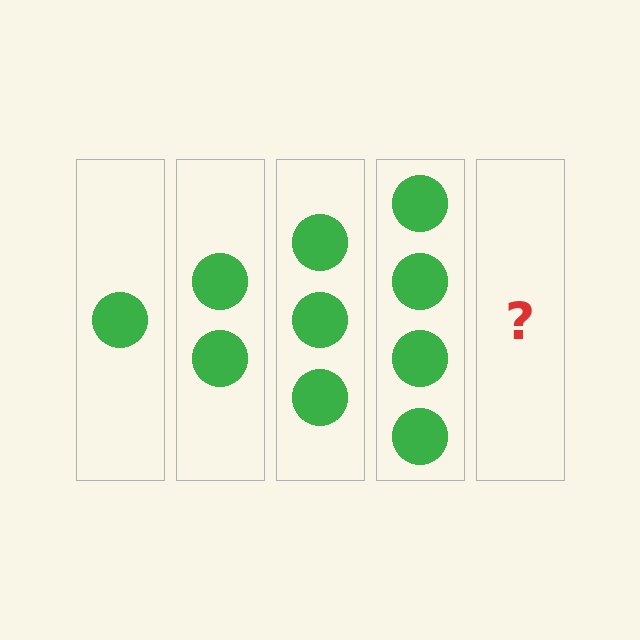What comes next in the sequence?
The next element should be 5 circles.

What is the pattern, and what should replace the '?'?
The pattern is that each step adds one more circle. The '?' should be 5 circles.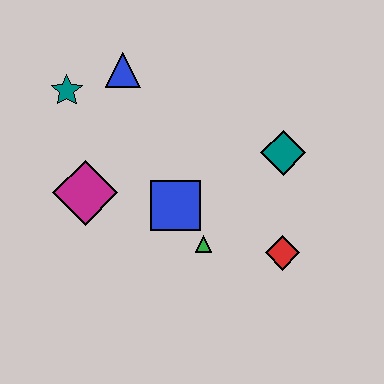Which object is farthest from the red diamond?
The teal star is farthest from the red diamond.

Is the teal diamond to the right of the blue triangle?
Yes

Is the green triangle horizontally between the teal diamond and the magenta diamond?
Yes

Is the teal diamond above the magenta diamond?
Yes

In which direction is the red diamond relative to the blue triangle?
The red diamond is below the blue triangle.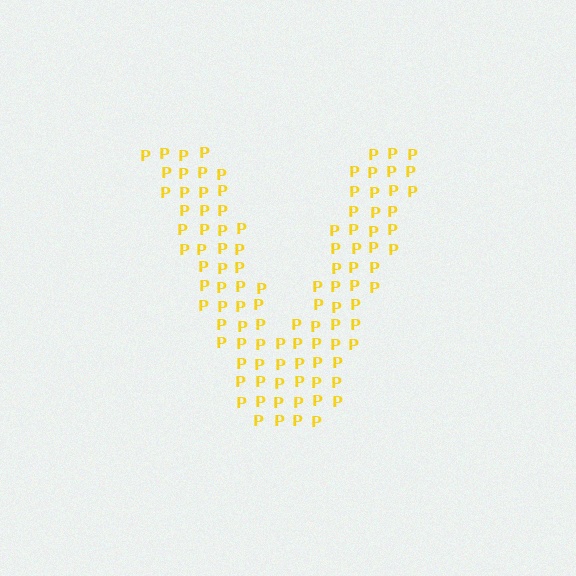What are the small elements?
The small elements are letter P's.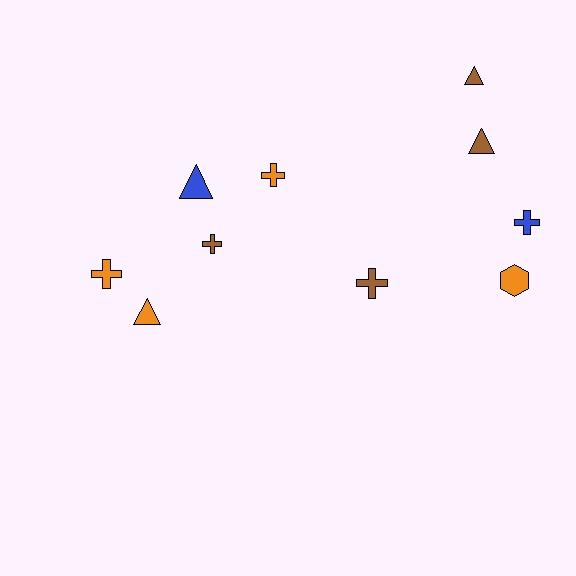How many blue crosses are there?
There is 1 blue cross.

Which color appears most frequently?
Brown, with 4 objects.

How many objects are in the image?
There are 10 objects.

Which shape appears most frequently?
Cross, with 5 objects.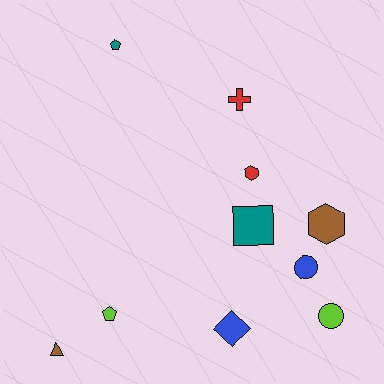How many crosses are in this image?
There is 1 cross.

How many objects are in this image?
There are 10 objects.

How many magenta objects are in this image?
There are no magenta objects.